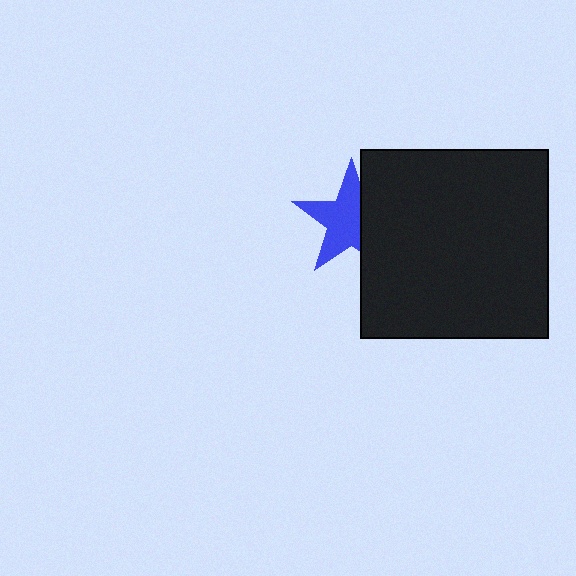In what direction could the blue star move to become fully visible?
The blue star could move left. That would shift it out from behind the black square entirely.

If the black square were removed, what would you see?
You would see the complete blue star.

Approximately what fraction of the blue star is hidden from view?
Roughly 36% of the blue star is hidden behind the black square.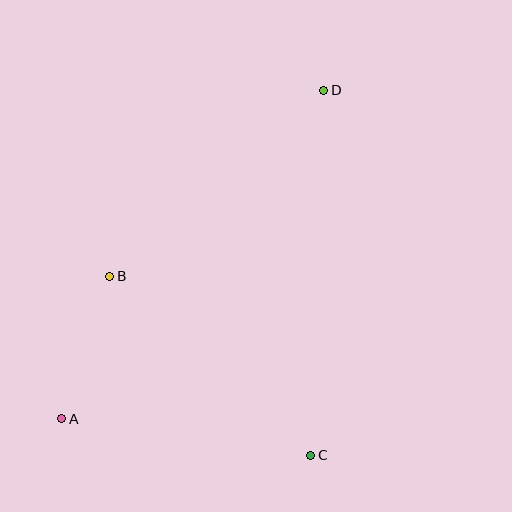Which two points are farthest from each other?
Points A and D are farthest from each other.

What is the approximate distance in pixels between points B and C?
The distance between B and C is approximately 269 pixels.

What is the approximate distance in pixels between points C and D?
The distance between C and D is approximately 365 pixels.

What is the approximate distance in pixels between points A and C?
The distance between A and C is approximately 252 pixels.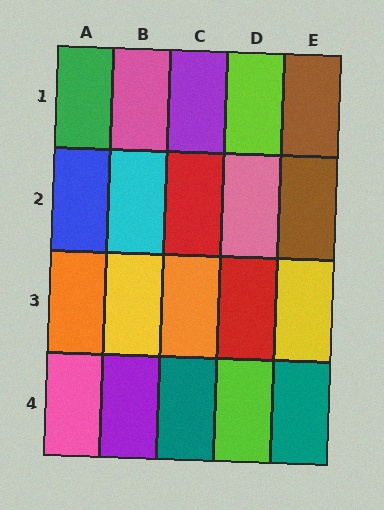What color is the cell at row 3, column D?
Red.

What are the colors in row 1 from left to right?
Green, pink, purple, lime, brown.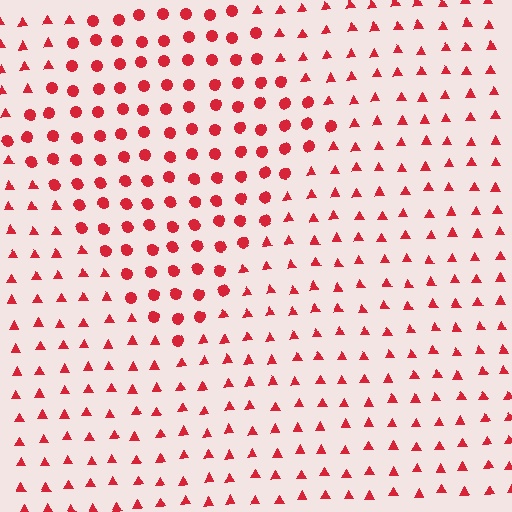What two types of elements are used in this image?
The image uses circles inside the diamond region and triangles outside it.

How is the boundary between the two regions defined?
The boundary is defined by a change in element shape: circles inside vs. triangles outside. All elements share the same color and spacing.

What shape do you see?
I see a diamond.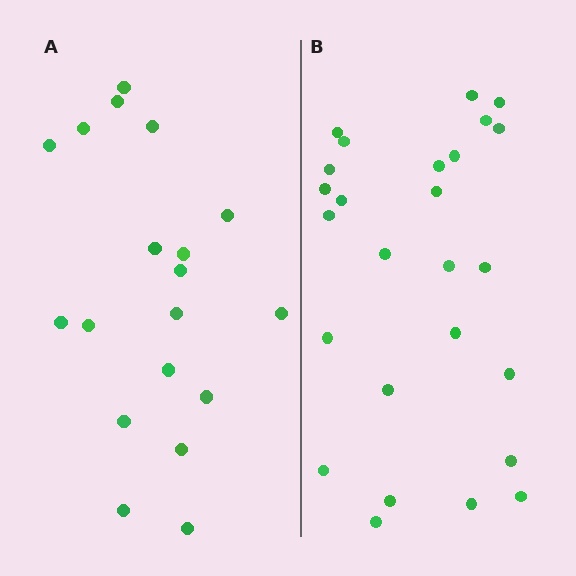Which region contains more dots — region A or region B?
Region B (the right region) has more dots.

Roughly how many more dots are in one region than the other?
Region B has roughly 8 or so more dots than region A.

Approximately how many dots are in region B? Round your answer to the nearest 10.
About 30 dots. (The exact count is 26, which rounds to 30.)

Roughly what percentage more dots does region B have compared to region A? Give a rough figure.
About 35% more.